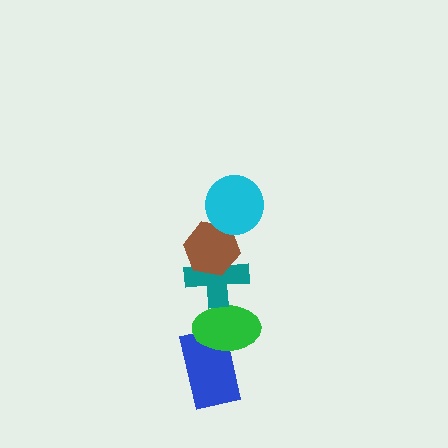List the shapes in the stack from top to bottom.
From top to bottom: the cyan circle, the brown hexagon, the teal cross, the green ellipse, the blue rectangle.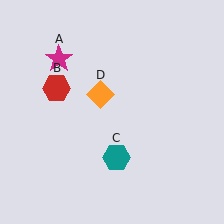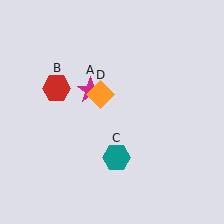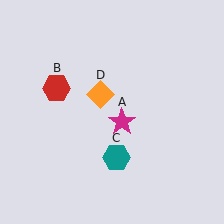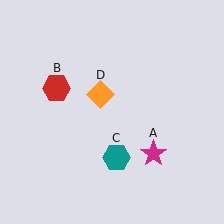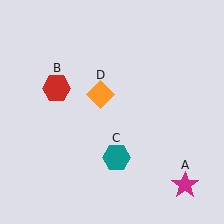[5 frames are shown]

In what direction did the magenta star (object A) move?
The magenta star (object A) moved down and to the right.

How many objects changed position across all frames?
1 object changed position: magenta star (object A).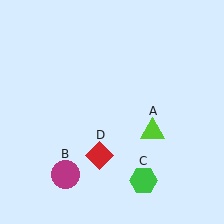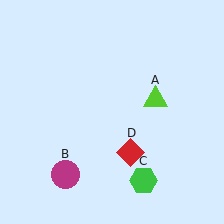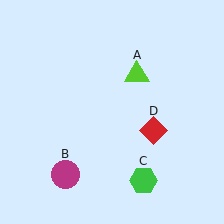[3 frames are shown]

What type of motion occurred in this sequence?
The lime triangle (object A), red diamond (object D) rotated counterclockwise around the center of the scene.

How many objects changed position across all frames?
2 objects changed position: lime triangle (object A), red diamond (object D).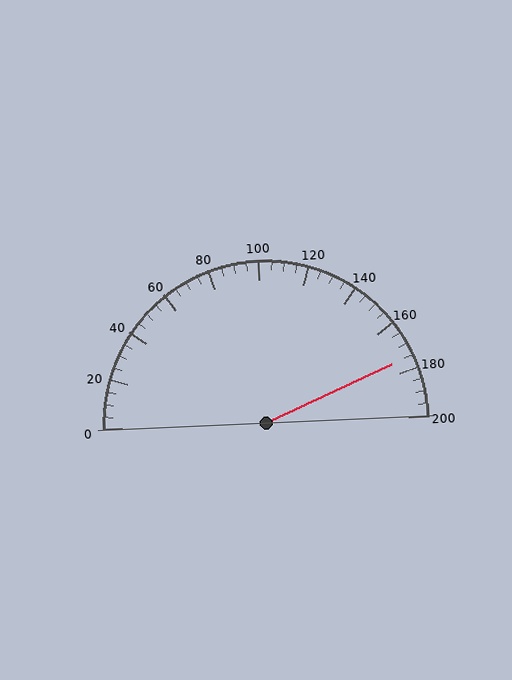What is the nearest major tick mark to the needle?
The nearest major tick mark is 180.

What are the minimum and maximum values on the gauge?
The gauge ranges from 0 to 200.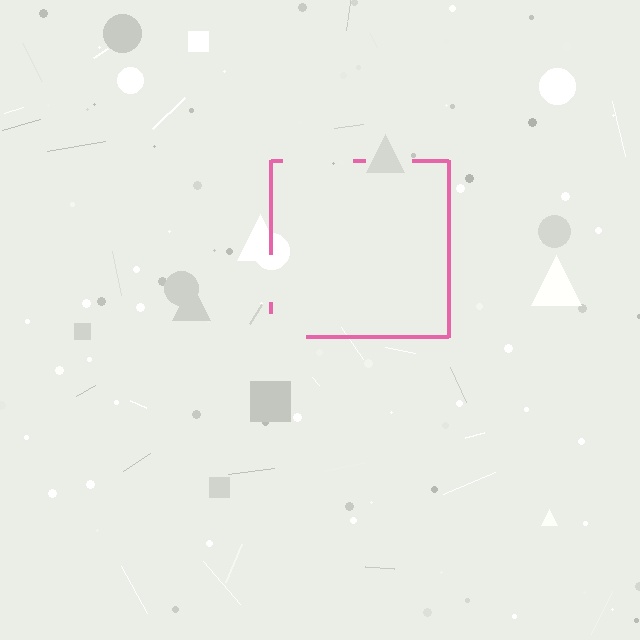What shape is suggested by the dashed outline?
The dashed outline suggests a square.